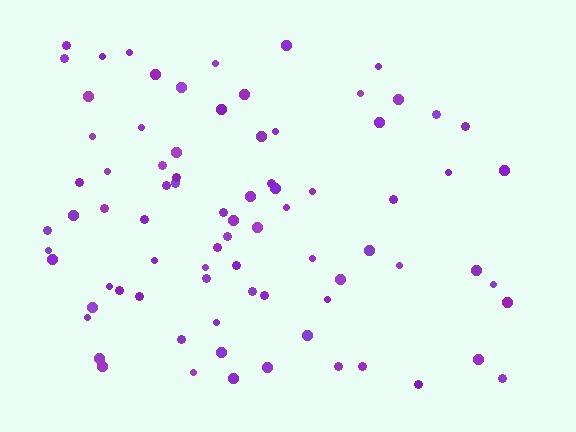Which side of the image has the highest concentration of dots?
The left.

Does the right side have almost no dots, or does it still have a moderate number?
Still a moderate number, just noticeably fewer than the left.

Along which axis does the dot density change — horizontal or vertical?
Horizontal.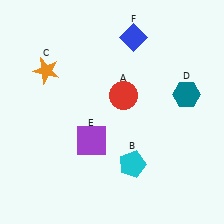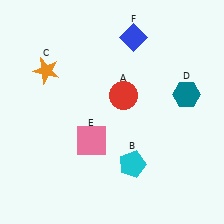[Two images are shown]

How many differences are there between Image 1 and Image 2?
There is 1 difference between the two images.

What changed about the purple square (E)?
In Image 1, E is purple. In Image 2, it changed to pink.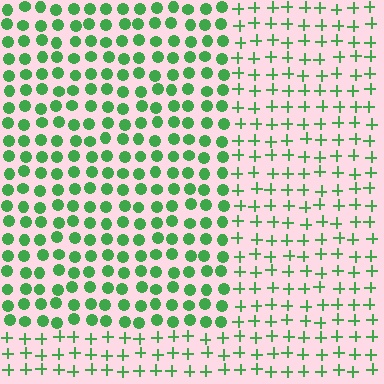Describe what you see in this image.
The image is filled with small green elements arranged in a uniform grid. A rectangle-shaped region contains circles, while the surrounding area contains plus signs. The boundary is defined purely by the change in element shape.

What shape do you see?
I see a rectangle.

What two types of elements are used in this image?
The image uses circles inside the rectangle region and plus signs outside it.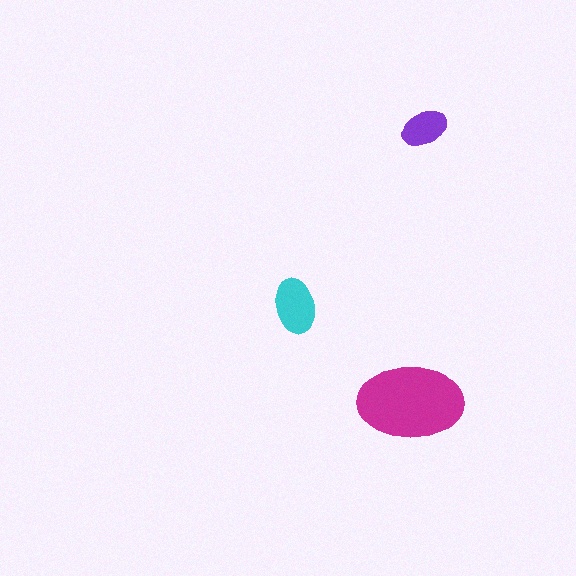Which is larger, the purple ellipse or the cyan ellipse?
The cyan one.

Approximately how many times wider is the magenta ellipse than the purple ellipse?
About 2.5 times wider.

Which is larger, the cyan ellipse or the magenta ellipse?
The magenta one.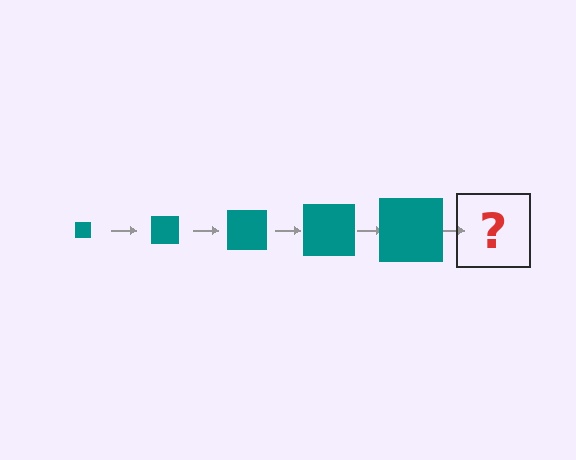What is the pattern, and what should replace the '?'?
The pattern is that the square gets progressively larger each step. The '?' should be a teal square, larger than the previous one.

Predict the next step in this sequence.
The next step is a teal square, larger than the previous one.